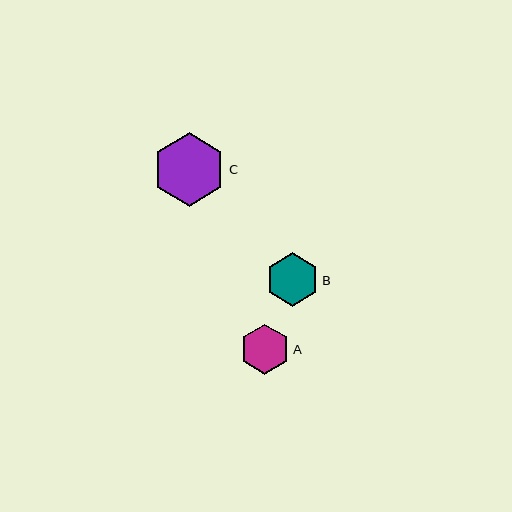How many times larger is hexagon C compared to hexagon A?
Hexagon C is approximately 1.5 times the size of hexagon A.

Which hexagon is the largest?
Hexagon C is the largest with a size of approximately 73 pixels.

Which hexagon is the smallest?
Hexagon A is the smallest with a size of approximately 50 pixels.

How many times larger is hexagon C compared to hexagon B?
Hexagon C is approximately 1.4 times the size of hexagon B.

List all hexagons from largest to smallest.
From largest to smallest: C, B, A.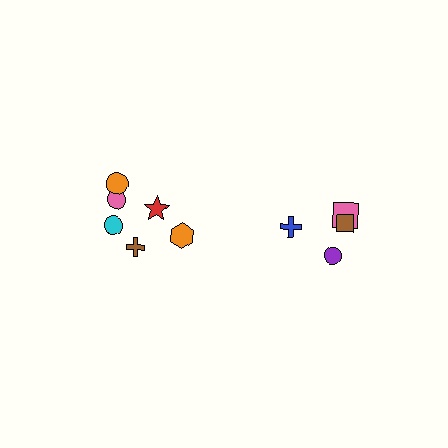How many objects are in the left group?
There are 6 objects.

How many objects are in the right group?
There are 4 objects.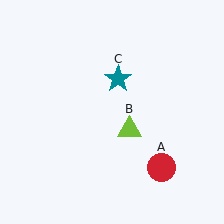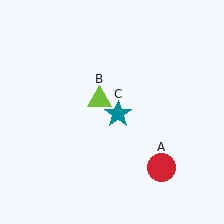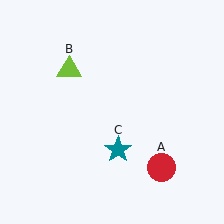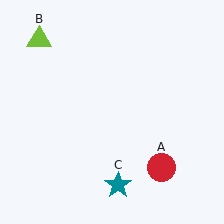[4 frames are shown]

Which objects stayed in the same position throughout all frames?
Red circle (object A) remained stationary.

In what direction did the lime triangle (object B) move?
The lime triangle (object B) moved up and to the left.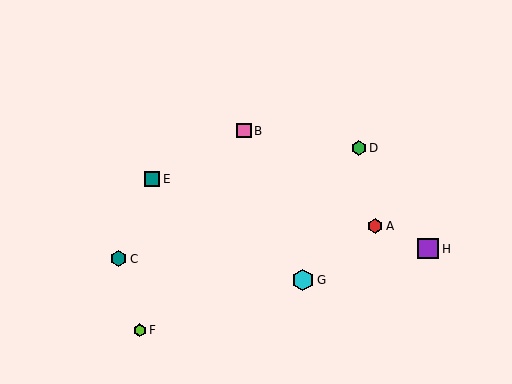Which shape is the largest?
The cyan hexagon (labeled G) is the largest.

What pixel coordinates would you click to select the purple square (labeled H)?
Click at (428, 249) to select the purple square H.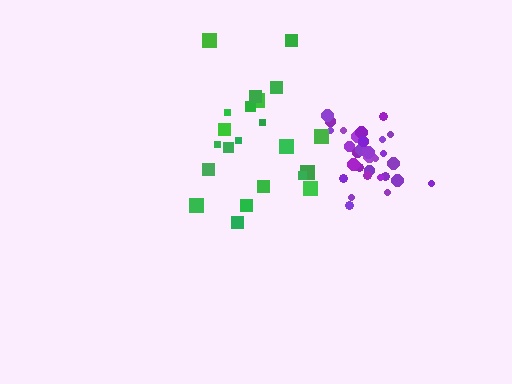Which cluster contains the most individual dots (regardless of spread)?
Purple (31).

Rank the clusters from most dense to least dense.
purple, green.